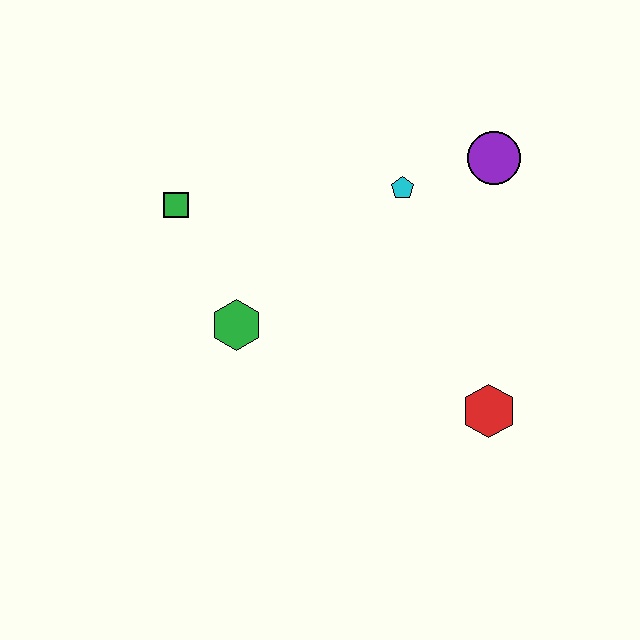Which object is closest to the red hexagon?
The cyan pentagon is closest to the red hexagon.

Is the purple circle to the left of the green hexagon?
No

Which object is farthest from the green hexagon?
The purple circle is farthest from the green hexagon.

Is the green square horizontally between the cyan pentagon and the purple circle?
No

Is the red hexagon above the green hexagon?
No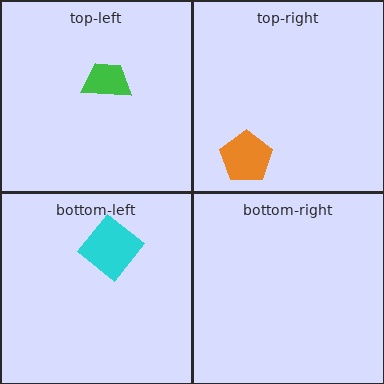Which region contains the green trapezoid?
The top-left region.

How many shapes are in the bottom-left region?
1.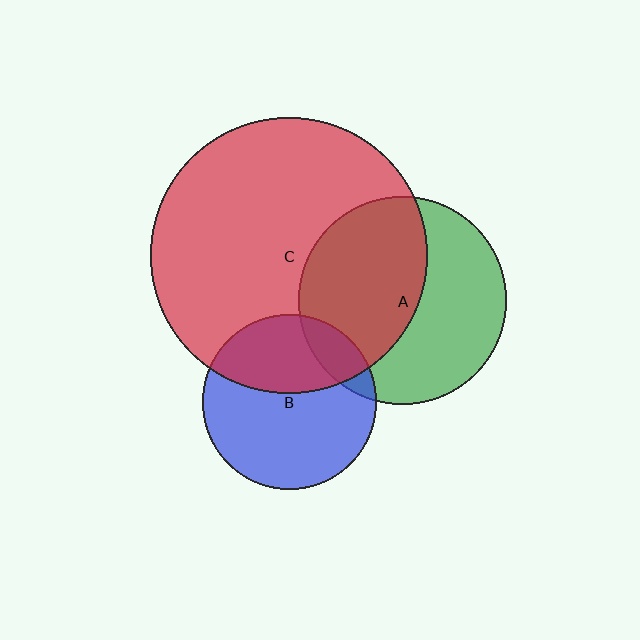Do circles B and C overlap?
Yes.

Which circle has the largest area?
Circle C (red).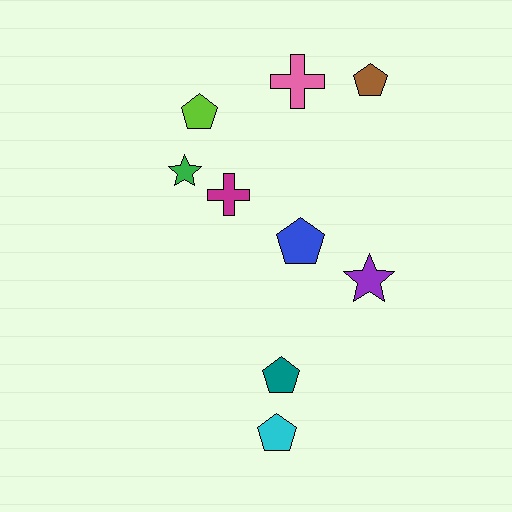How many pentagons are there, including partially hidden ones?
There are 5 pentagons.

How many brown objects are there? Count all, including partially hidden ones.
There is 1 brown object.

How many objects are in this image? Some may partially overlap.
There are 9 objects.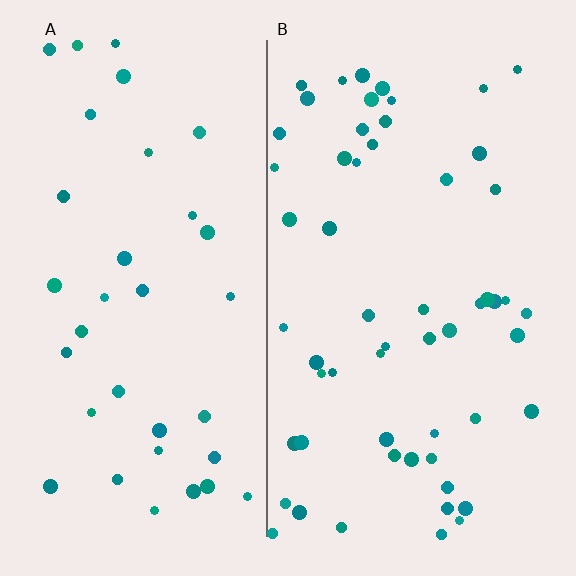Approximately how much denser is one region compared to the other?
Approximately 1.6× — region B over region A.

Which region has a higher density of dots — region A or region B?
B (the right).